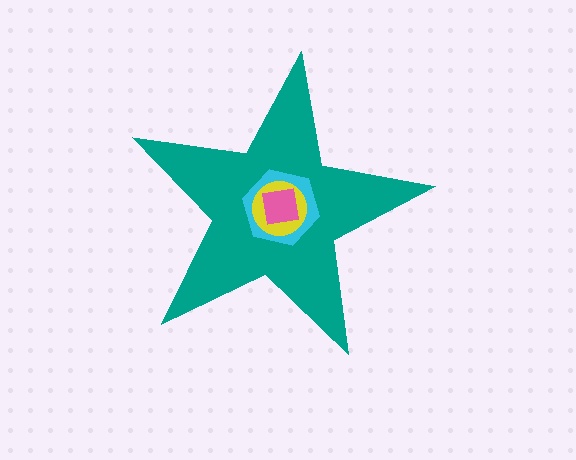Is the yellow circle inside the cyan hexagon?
Yes.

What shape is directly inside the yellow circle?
The pink square.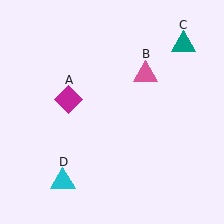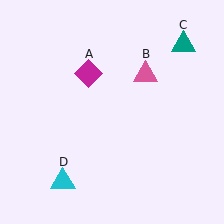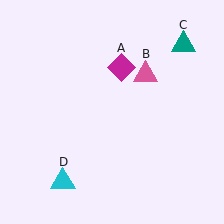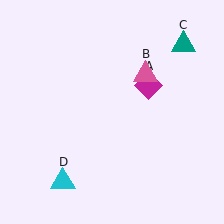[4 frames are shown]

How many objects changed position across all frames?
1 object changed position: magenta diamond (object A).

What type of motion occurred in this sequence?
The magenta diamond (object A) rotated clockwise around the center of the scene.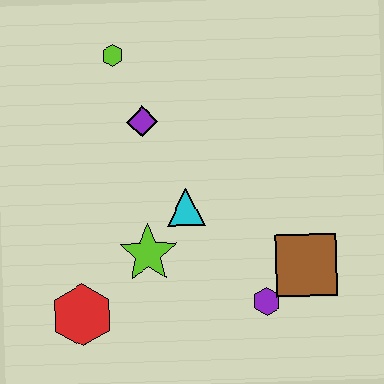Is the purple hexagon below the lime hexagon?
Yes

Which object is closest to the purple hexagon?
The brown square is closest to the purple hexagon.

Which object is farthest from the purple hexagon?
The lime hexagon is farthest from the purple hexagon.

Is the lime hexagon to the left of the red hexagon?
No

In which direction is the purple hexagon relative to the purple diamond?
The purple hexagon is below the purple diamond.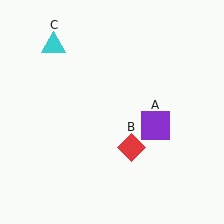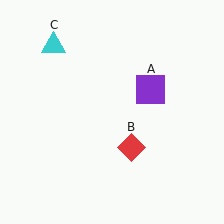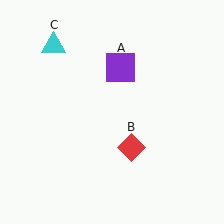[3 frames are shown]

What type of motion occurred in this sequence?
The purple square (object A) rotated counterclockwise around the center of the scene.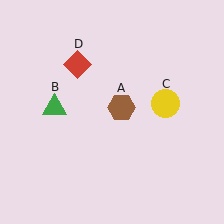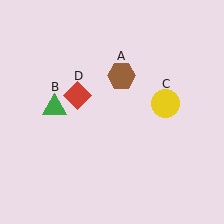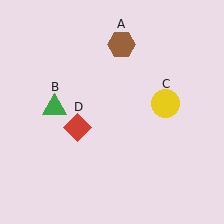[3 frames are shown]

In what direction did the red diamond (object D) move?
The red diamond (object D) moved down.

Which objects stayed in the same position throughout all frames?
Green triangle (object B) and yellow circle (object C) remained stationary.